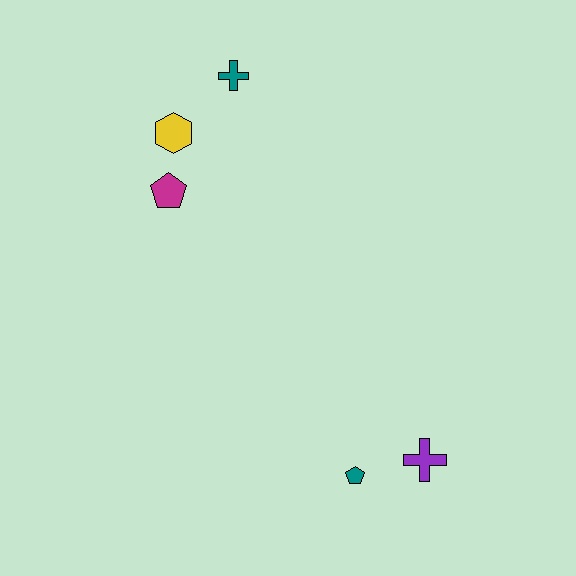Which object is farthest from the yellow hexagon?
The purple cross is farthest from the yellow hexagon.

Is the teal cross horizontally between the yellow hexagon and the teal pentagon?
Yes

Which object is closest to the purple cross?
The teal pentagon is closest to the purple cross.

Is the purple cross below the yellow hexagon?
Yes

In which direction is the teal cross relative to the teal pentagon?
The teal cross is above the teal pentagon.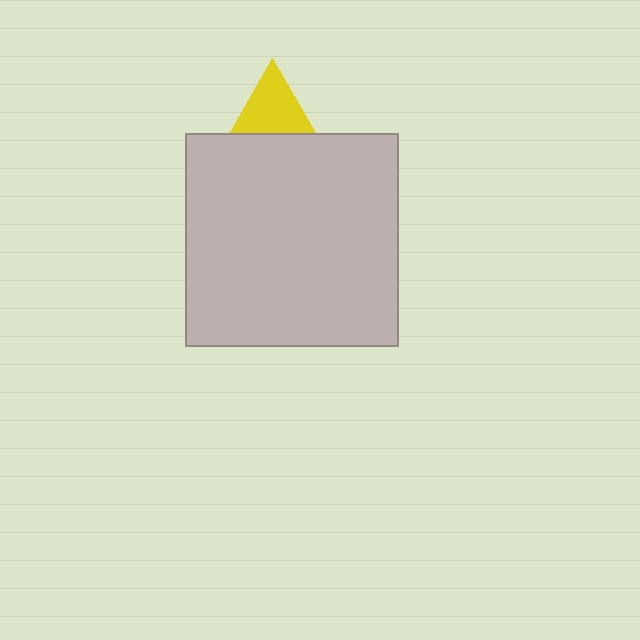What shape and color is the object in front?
The object in front is a light gray square.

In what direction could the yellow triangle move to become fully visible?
The yellow triangle could move up. That would shift it out from behind the light gray square entirely.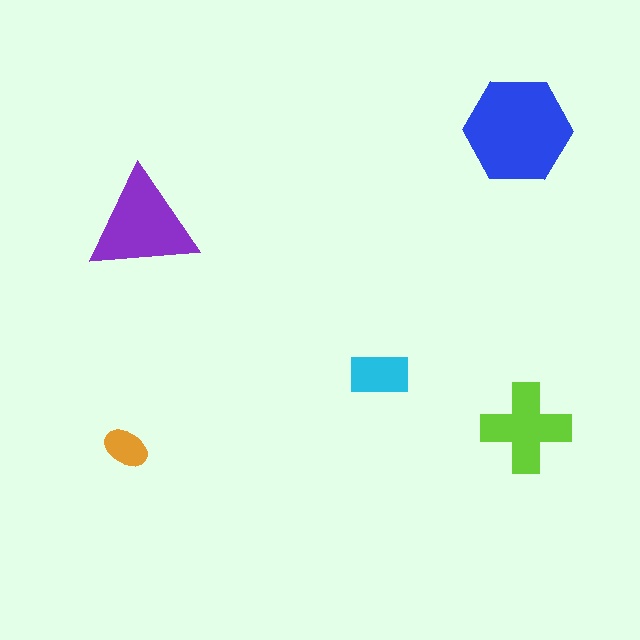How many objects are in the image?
There are 5 objects in the image.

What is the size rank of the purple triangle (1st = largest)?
2nd.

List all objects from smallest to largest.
The orange ellipse, the cyan rectangle, the lime cross, the purple triangle, the blue hexagon.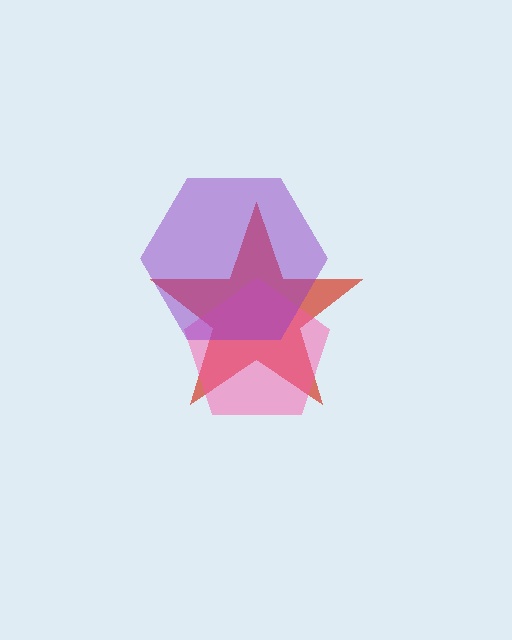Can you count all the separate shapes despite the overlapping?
Yes, there are 3 separate shapes.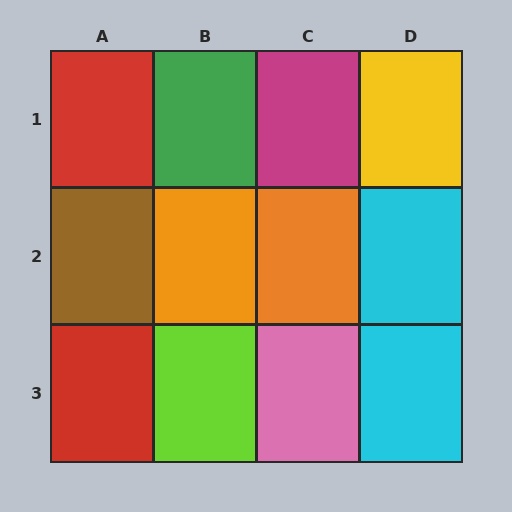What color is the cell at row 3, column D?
Cyan.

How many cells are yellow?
1 cell is yellow.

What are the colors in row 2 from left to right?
Brown, orange, orange, cyan.